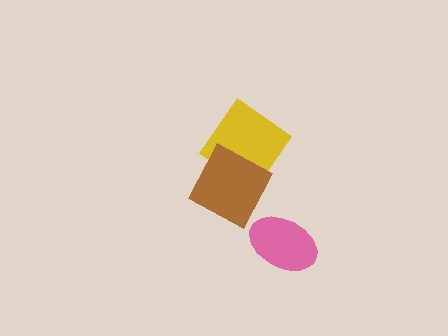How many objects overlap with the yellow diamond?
1 object overlaps with the yellow diamond.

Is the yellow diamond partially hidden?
Yes, it is partially covered by another shape.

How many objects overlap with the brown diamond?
1 object overlaps with the brown diamond.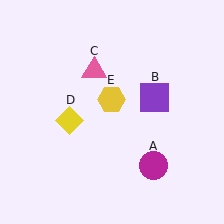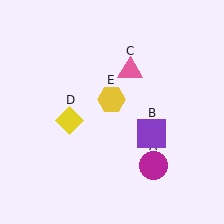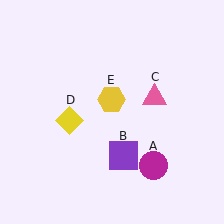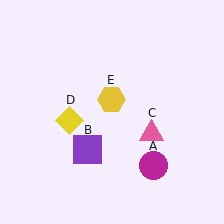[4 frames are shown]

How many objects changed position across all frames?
2 objects changed position: purple square (object B), pink triangle (object C).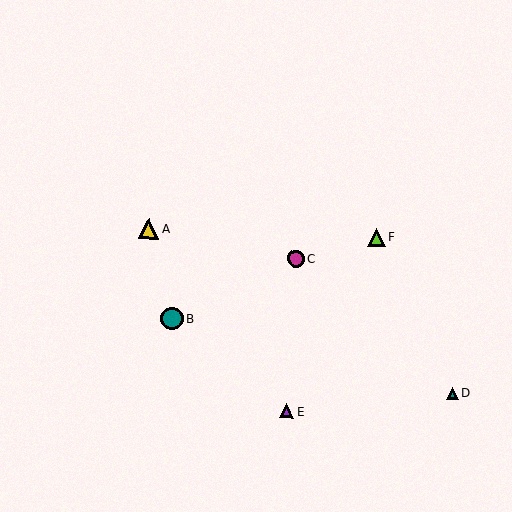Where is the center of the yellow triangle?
The center of the yellow triangle is at (149, 229).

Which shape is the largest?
The teal circle (labeled B) is the largest.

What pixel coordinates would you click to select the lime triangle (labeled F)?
Click at (376, 237) to select the lime triangle F.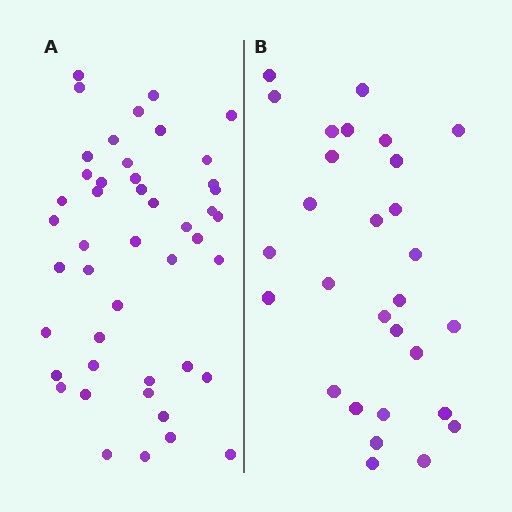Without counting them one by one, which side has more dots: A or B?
Region A (the left region) has more dots.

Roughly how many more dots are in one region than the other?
Region A has approximately 15 more dots than region B.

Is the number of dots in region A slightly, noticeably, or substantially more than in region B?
Region A has substantially more. The ratio is roughly 1.6 to 1.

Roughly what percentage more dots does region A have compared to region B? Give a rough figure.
About 60% more.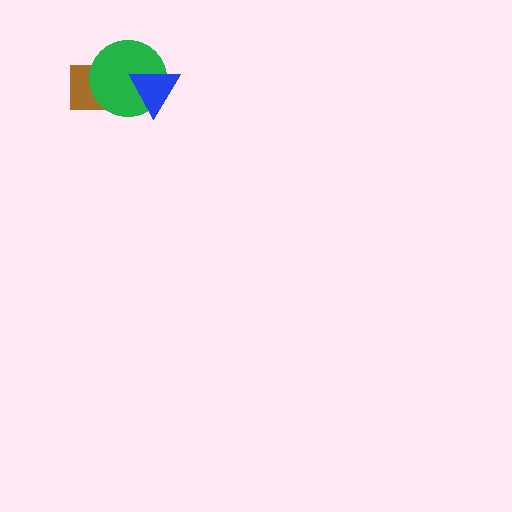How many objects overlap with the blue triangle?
2 objects overlap with the blue triangle.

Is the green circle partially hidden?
Yes, it is partially covered by another shape.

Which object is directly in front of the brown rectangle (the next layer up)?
The green circle is directly in front of the brown rectangle.